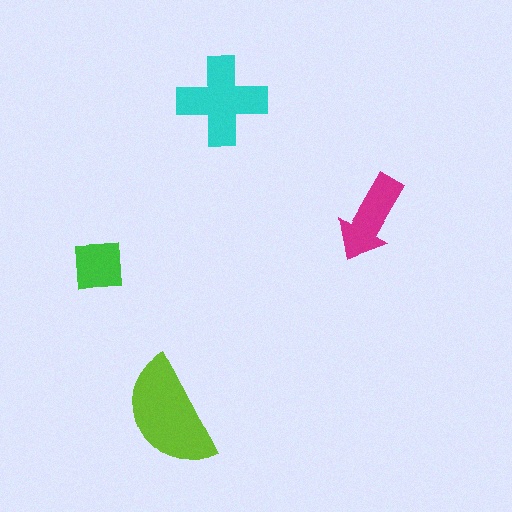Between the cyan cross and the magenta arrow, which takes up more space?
The cyan cross.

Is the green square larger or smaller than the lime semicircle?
Smaller.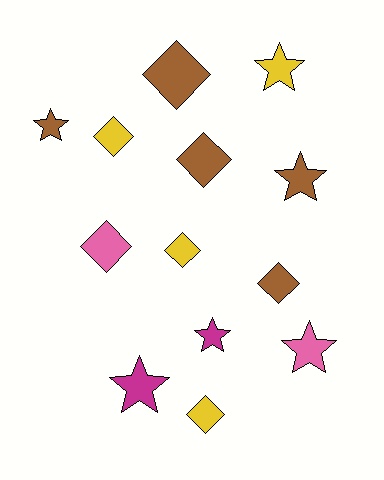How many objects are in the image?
There are 13 objects.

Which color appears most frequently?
Brown, with 5 objects.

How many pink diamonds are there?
There is 1 pink diamond.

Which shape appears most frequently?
Diamond, with 7 objects.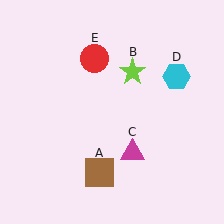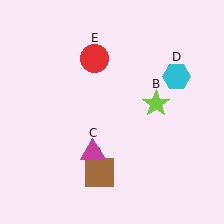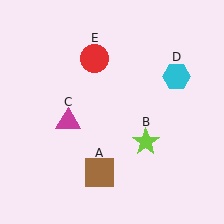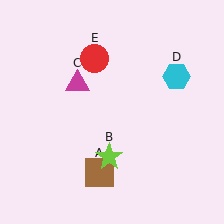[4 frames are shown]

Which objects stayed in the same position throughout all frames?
Brown square (object A) and cyan hexagon (object D) and red circle (object E) remained stationary.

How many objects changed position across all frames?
2 objects changed position: lime star (object B), magenta triangle (object C).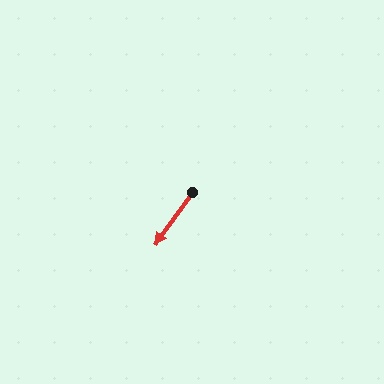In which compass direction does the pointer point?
Southwest.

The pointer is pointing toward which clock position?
Roughly 7 o'clock.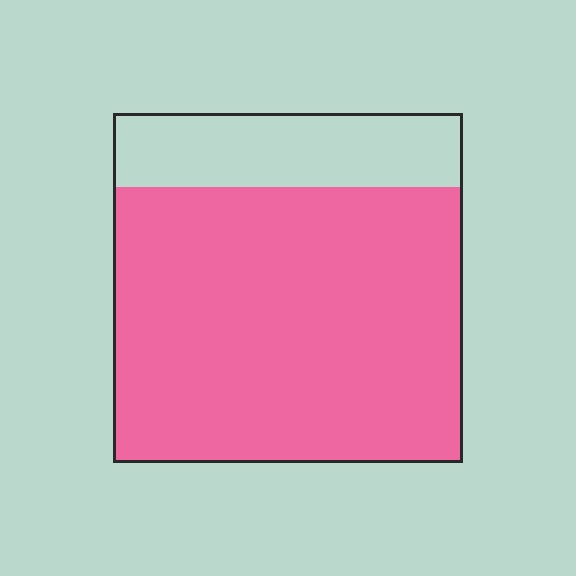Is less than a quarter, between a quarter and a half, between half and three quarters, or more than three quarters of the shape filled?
More than three quarters.